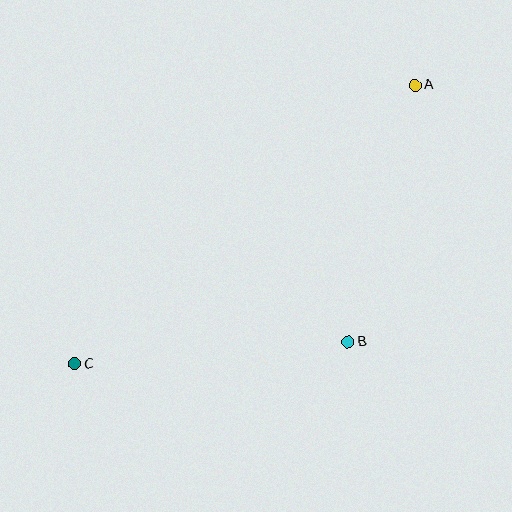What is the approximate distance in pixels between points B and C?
The distance between B and C is approximately 274 pixels.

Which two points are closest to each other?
Points A and B are closest to each other.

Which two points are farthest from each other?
Points A and C are farthest from each other.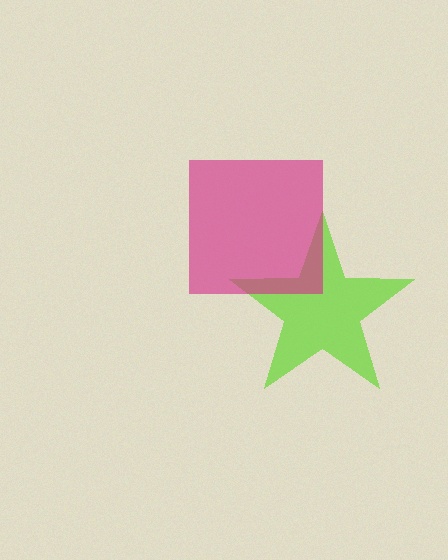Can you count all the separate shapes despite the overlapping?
Yes, there are 2 separate shapes.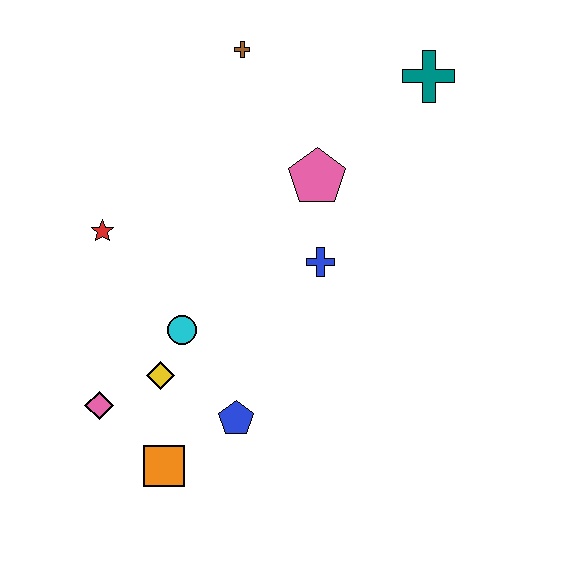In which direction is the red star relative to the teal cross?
The red star is to the left of the teal cross.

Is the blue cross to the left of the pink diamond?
No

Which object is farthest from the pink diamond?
The teal cross is farthest from the pink diamond.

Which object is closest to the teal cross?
The pink pentagon is closest to the teal cross.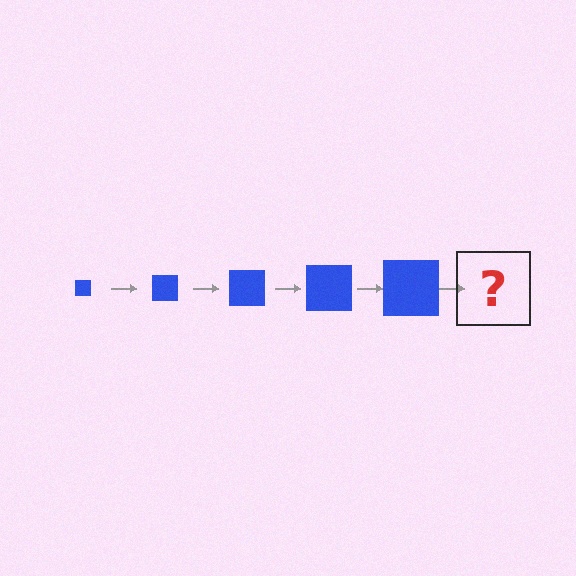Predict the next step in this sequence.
The next step is a blue square, larger than the previous one.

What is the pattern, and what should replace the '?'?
The pattern is that the square gets progressively larger each step. The '?' should be a blue square, larger than the previous one.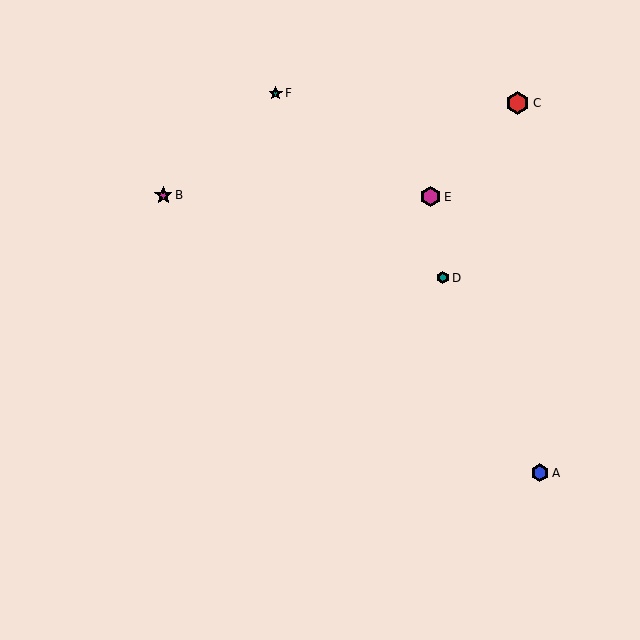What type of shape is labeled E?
Shape E is a magenta hexagon.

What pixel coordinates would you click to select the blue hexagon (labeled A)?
Click at (540, 473) to select the blue hexagon A.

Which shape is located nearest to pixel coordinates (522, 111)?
The red hexagon (labeled C) at (518, 103) is nearest to that location.